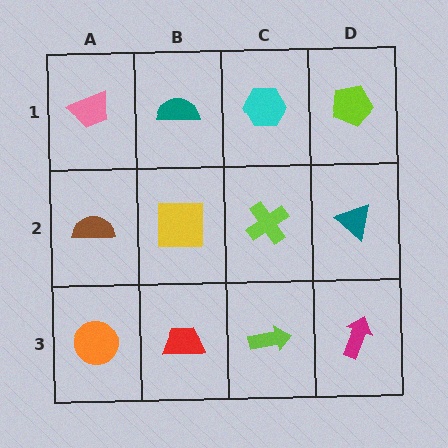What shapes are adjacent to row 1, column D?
A teal triangle (row 2, column D), a cyan hexagon (row 1, column C).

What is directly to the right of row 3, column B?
A lime arrow.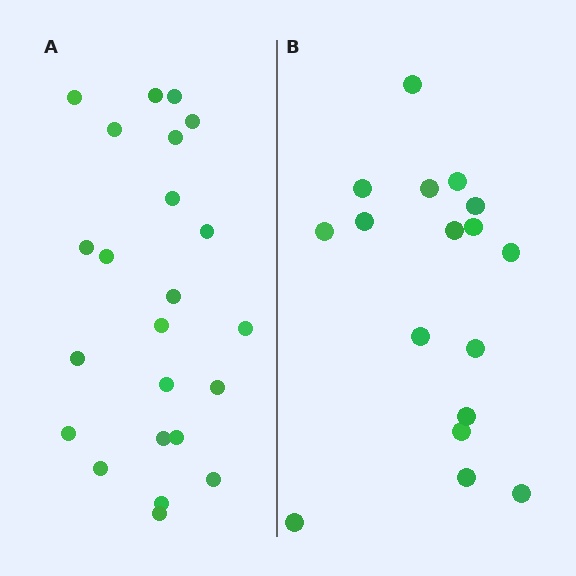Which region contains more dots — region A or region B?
Region A (the left region) has more dots.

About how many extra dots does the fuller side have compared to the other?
Region A has about 6 more dots than region B.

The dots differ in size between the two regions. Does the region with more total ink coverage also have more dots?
No. Region B has more total ink coverage because its dots are larger, but region A actually contains more individual dots. Total area can be misleading — the number of items is what matters here.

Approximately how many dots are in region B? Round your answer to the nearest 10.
About 20 dots. (The exact count is 17, which rounds to 20.)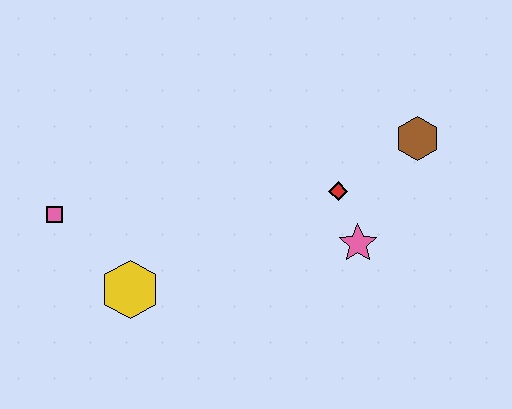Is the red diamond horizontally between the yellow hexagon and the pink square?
No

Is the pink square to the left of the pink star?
Yes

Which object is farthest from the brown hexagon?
The pink square is farthest from the brown hexagon.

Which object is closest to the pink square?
The yellow hexagon is closest to the pink square.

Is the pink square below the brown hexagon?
Yes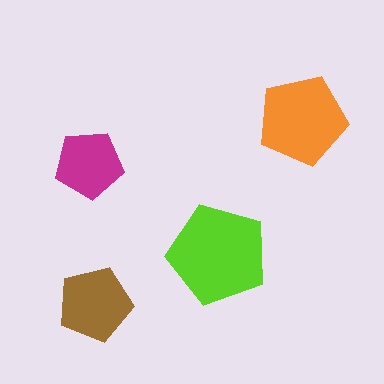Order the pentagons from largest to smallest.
the lime one, the orange one, the brown one, the magenta one.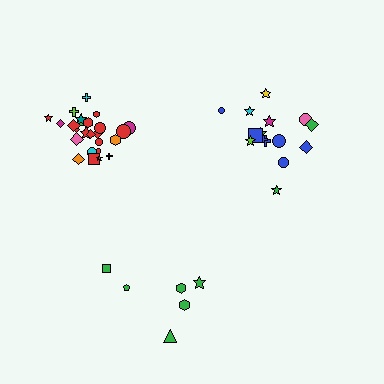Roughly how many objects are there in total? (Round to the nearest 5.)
Roughly 45 objects in total.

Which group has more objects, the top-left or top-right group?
The top-left group.